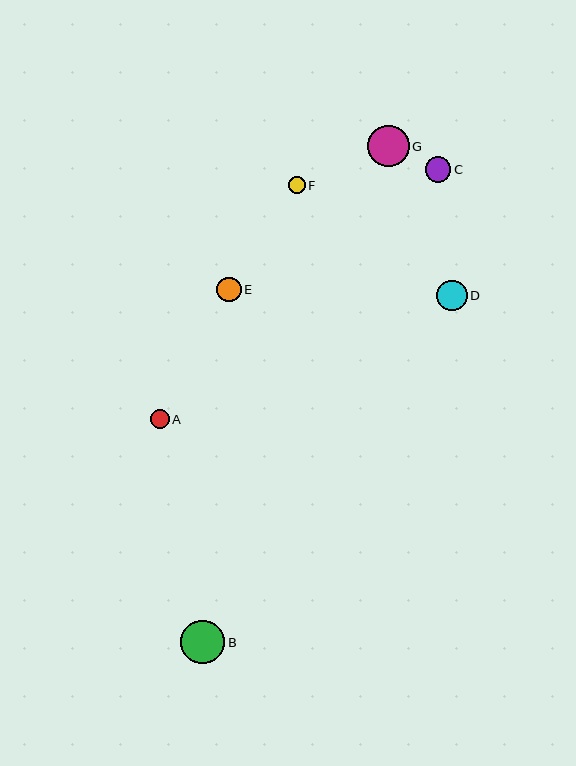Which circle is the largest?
Circle B is the largest with a size of approximately 44 pixels.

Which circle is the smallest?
Circle F is the smallest with a size of approximately 17 pixels.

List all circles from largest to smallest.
From largest to smallest: B, G, D, C, E, A, F.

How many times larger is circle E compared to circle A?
Circle E is approximately 1.3 times the size of circle A.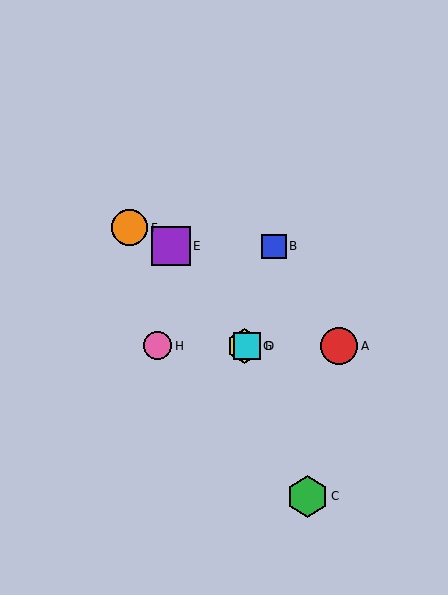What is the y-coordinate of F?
Object F is at y≈228.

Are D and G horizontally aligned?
Yes, both are at y≈346.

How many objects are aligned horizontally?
4 objects (A, D, G, H) are aligned horizontally.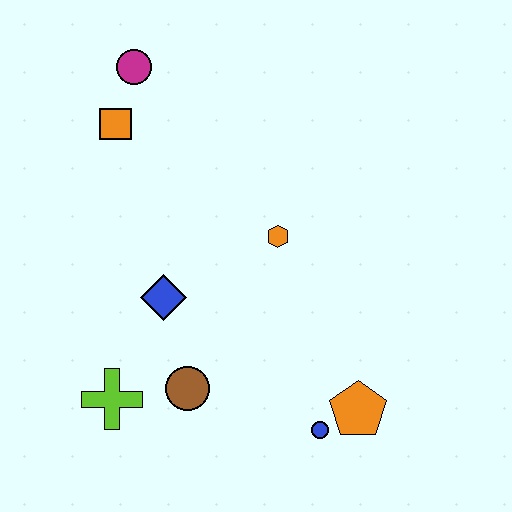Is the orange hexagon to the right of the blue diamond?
Yes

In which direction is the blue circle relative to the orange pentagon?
The blue circle is to the left of the orange pentagon.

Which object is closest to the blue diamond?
The brown circle is closest to the blue diamond.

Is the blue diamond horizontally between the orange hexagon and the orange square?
Yes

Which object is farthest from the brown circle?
The magenta circle is farthest from the brown circle.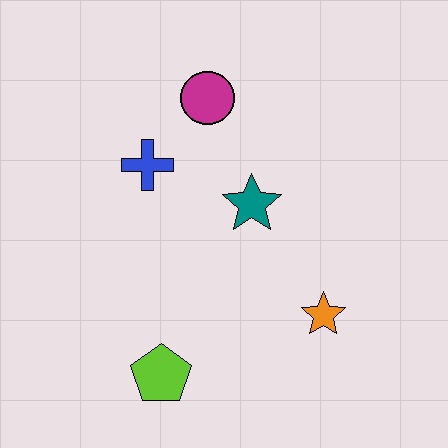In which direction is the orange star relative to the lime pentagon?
The orange star is to the right of the lime pentagon.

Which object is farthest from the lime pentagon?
The magenta circle is farthest from the lime pentagon.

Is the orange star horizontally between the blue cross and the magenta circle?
No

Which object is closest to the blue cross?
The magenta circle is closest to the blue cross.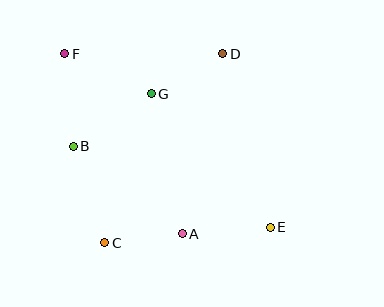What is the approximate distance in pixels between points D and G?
The distance between D and G is approximately 82 pixels.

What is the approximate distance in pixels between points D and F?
The distance between D and F is approximately 158 pixels.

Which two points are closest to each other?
Points A and C are closest to each other.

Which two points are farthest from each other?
Points E and F are farthest from each other.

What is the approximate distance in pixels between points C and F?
The distance between C and F is approximately 193 pixels.